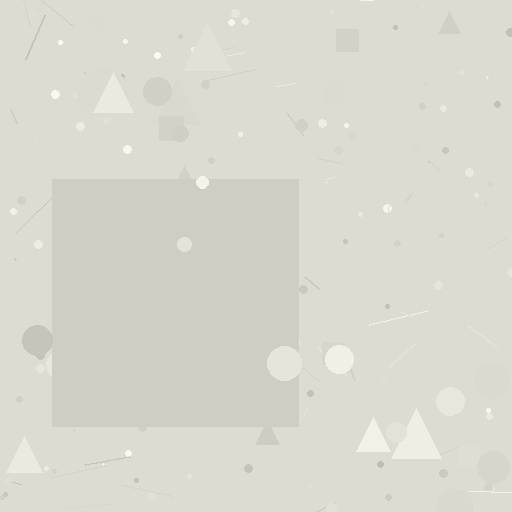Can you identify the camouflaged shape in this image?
The camouflaged shape is a square.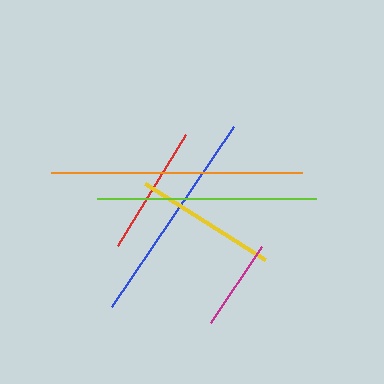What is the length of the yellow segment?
The yellow segment is approximately 142 pixels long.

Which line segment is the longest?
The orange line is the longest at approximately 251 pixels.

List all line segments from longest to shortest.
From longest to shortest: orange, lime, blue, yellow, red, magenta.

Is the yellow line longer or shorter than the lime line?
The lime line is longer than the yellow line.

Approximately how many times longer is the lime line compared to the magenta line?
The lime line is approximately 2.4 times the length of the magenta line.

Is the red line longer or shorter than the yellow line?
The yellow line is longer than the red line.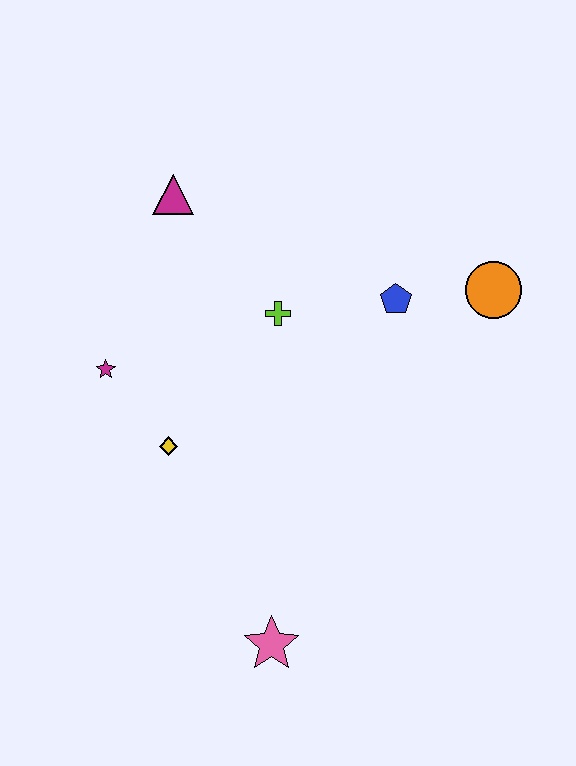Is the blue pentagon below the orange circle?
Yes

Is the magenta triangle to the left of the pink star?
Yes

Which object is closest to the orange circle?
The blue pentagon is closest to the orange circle.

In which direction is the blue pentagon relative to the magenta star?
The blue pentagon is to the right of the magenta star.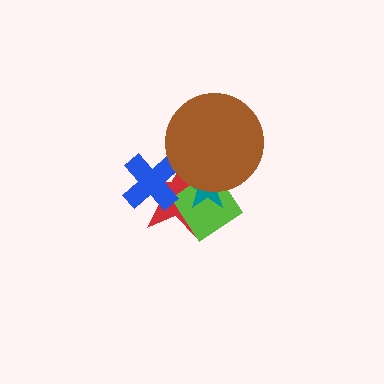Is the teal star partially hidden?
Yes, it is partially covered by another shape.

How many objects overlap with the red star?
4 objects overlap with the red star.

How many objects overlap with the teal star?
3 objects overlap with the teal star.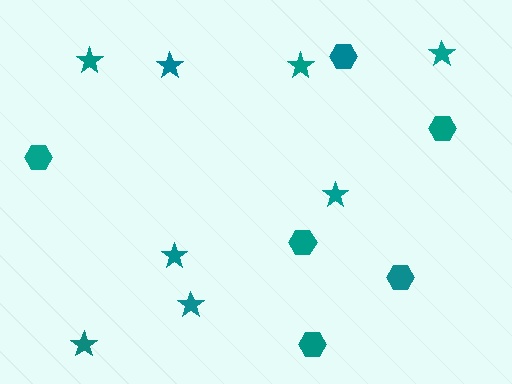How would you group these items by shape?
There are 2 groups: one group of stars (8) and one group of hexagons (6).